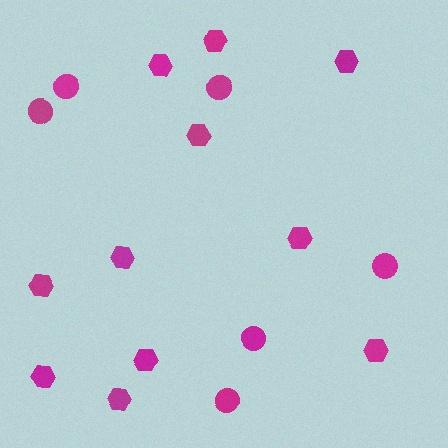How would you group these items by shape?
There are 2 groups: one group of circles (6) and one group of hexagons (11).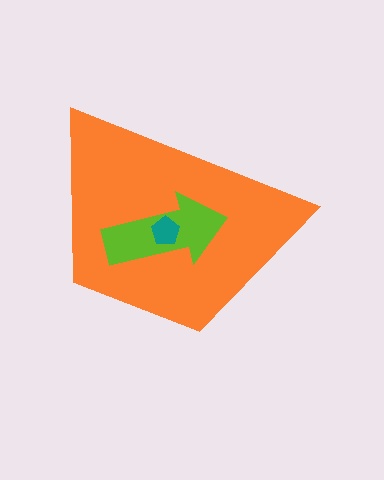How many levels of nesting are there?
3.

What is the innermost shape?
The teal pentagon.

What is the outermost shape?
The orange trapezoid.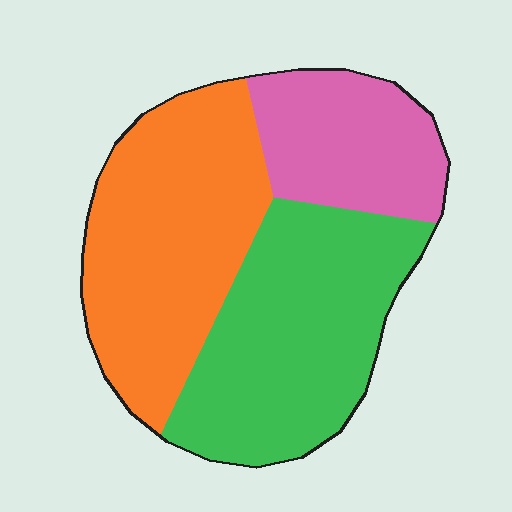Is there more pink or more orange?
Orange.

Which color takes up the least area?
Pink, at roughly 20%.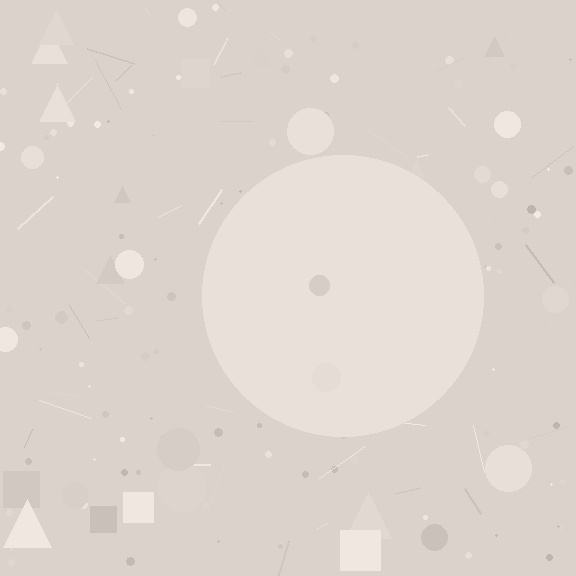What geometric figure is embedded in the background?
A circle is embedded in the background.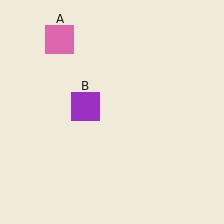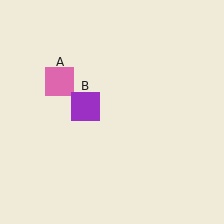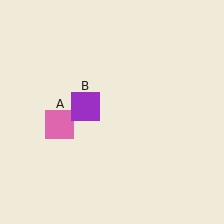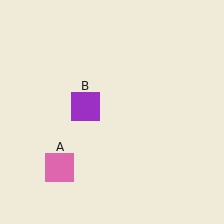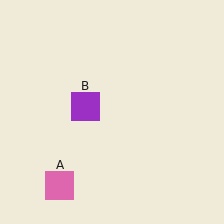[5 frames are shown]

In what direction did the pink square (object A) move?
The pink square (object A) moved down.